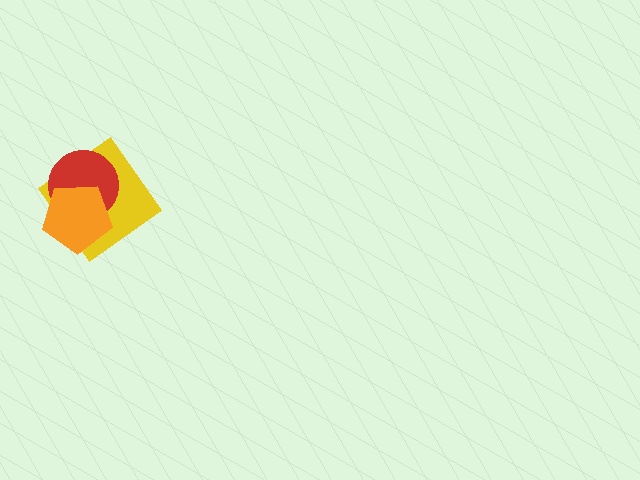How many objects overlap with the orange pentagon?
2 objects overlap with the orange pentagon.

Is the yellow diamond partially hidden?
Yes, it is partially covered by another shape.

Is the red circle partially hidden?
Yes, it is partially covered by another shape.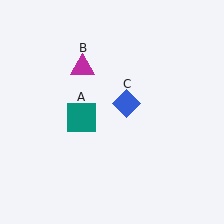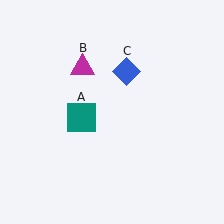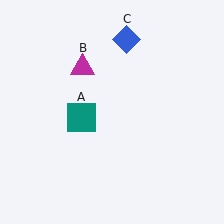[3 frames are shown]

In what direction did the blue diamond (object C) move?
The blue diamond (object C) moved up.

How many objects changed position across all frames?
1 object changed position: blue diamond (object C).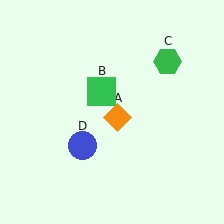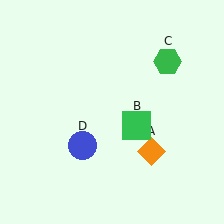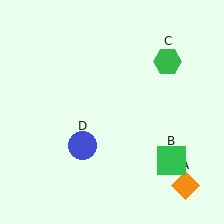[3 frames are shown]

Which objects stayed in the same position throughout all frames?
Green hexagon (object C) and blue circle (object D) remained stationary.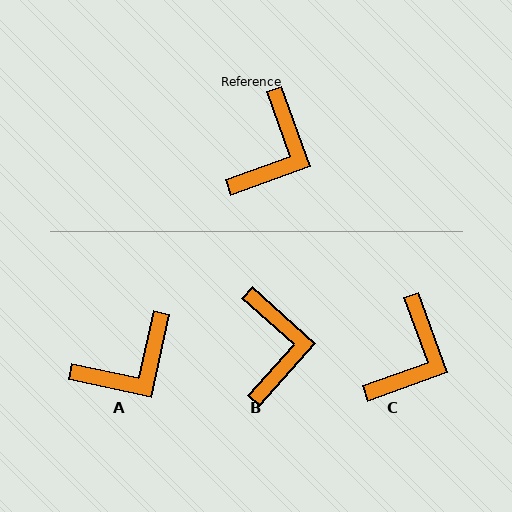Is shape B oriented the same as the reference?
No, it is off by about 28 degrees.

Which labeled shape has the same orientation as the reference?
C.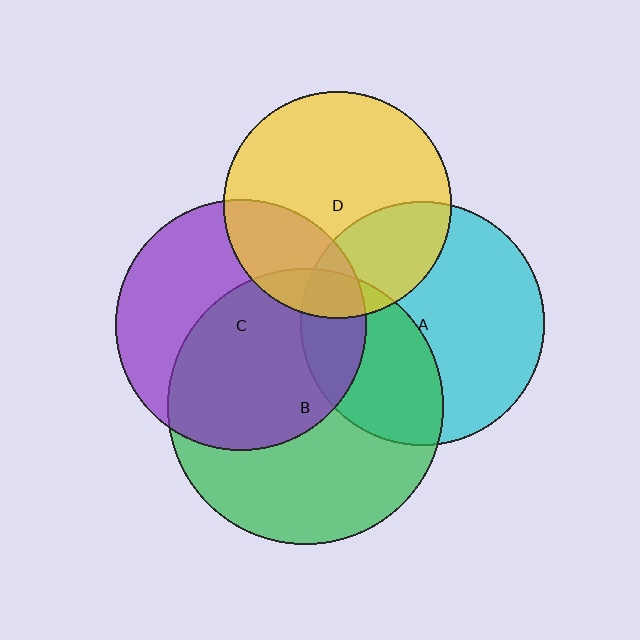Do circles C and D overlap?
Yes.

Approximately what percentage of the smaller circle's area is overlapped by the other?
Approximately 25%.